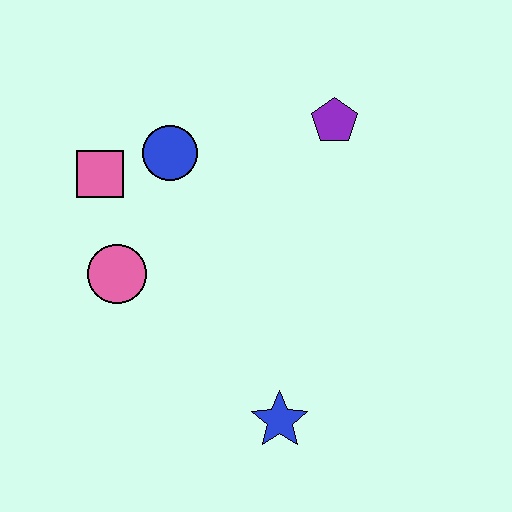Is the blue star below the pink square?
Yes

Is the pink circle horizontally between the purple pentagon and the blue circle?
No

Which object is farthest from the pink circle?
The purple pentagon is farthest from the pink circle.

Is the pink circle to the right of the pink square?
Yes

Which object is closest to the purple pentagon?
The blue circle is closest to the purple pentagon.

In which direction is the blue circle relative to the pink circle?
The blue circle is above the pink circle.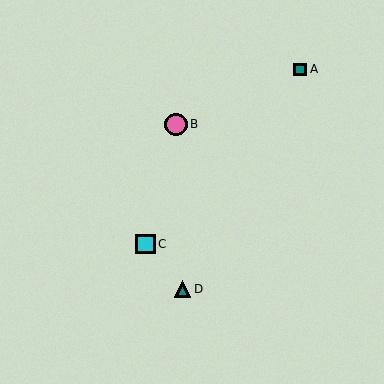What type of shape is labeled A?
Shape A is a teal square.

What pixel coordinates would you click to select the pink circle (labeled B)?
Click at (176, 124) to select the pink circle B.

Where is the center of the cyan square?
The center of the cyan square is at (145, 244).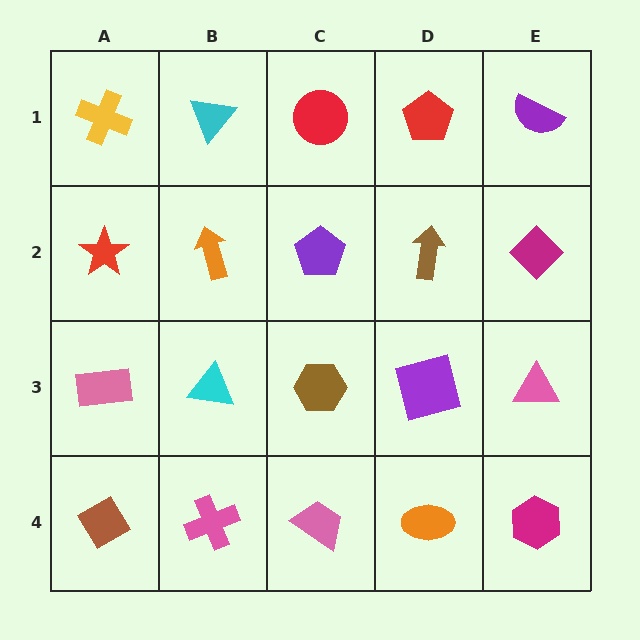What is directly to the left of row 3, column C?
A cyan triangle.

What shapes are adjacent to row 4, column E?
A pink triangle (row 3, column E), an orange ellipse (row 4, column D).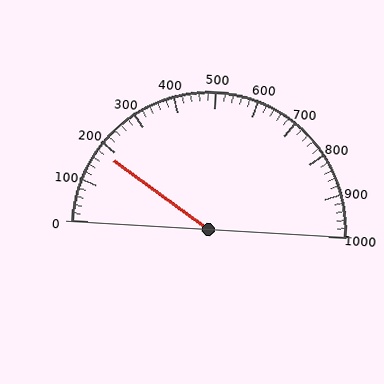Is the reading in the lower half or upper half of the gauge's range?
The reading is in the lower half of the range (0 to 1000).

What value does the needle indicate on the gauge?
The needle indicates approximately 180.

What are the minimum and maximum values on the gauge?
The gauge ranges from 0 to 1000.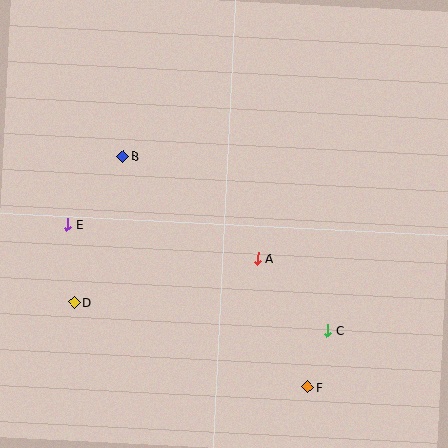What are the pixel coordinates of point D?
Point D is at (74, 303).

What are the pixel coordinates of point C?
Point C is at (328, 330).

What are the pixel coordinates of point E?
Point E is at (68, 225).